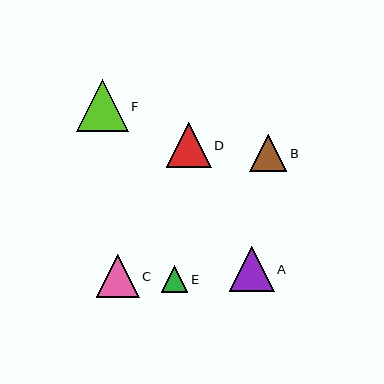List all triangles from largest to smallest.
From largest to smallest: F, D, A, C, B, E.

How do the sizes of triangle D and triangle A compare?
Triangle D and triangle A are approximately the same size.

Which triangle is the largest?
Triangle F is the largest with a size of approximately 52 pixels.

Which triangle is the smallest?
Triangle E is the smallest with a size of approximately 26 pixels.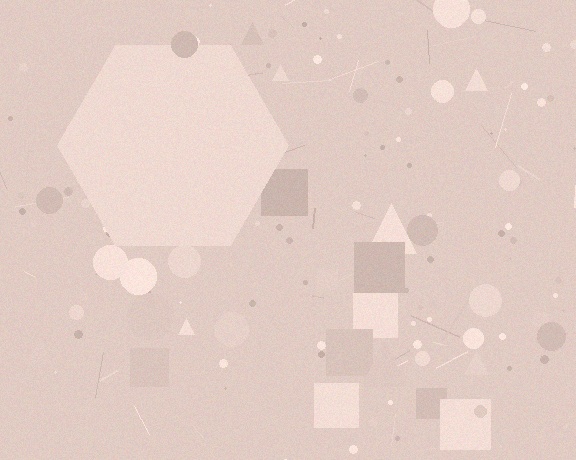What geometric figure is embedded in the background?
A hexagon is embedded in the background.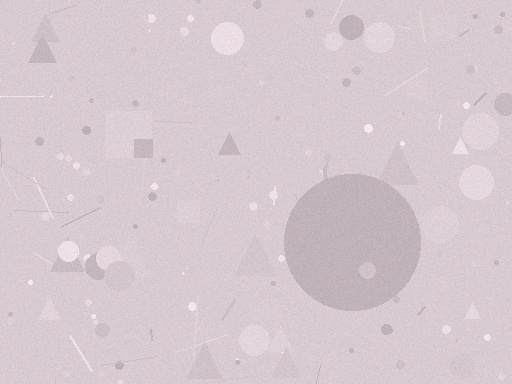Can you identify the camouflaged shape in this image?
The camouflaged shape is a circle.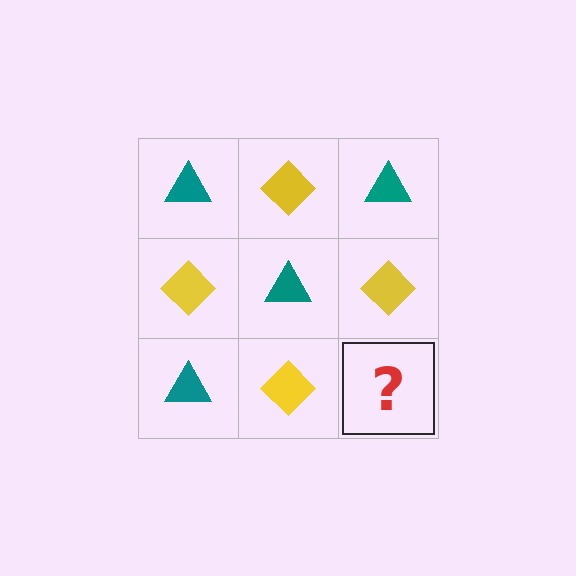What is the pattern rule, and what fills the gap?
The rule is that it alternates teal triangle and yellow diamond in a checkerboard pattern. The gap should be filled with a teal triangle.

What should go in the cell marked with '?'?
The missing cell should contain a teal triangle.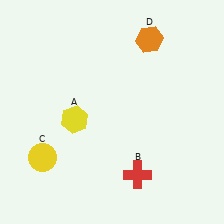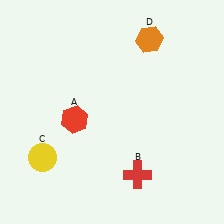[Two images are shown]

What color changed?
The hexagon (A) changed from yellow in Image 1 to red in Image 2.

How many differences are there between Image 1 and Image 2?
There is 1 difference between the two images.